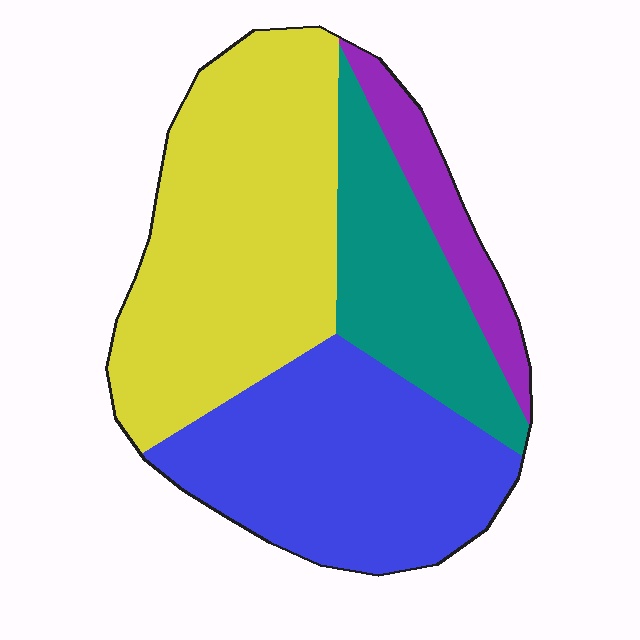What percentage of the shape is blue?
Blue takes up between a quarter and a half of the shape.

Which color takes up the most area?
Yellow, at roughly 40%.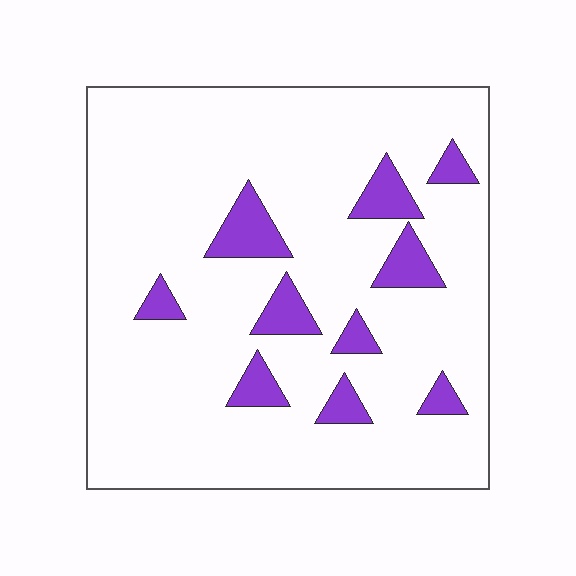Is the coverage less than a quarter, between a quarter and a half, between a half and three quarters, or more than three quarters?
Less than a quarter.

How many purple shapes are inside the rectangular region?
10.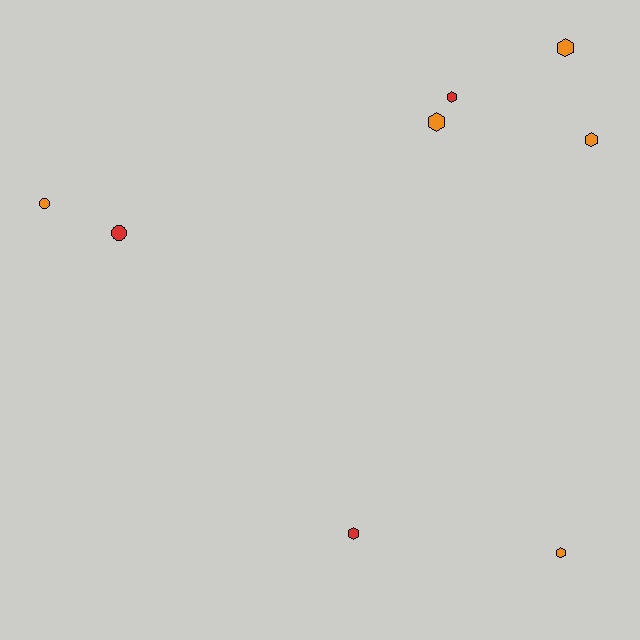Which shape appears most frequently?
Hexagon, with 6 objects.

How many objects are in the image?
There are 8 objects.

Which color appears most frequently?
Orange, with 5 objects.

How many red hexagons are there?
There are 2 red hexagons.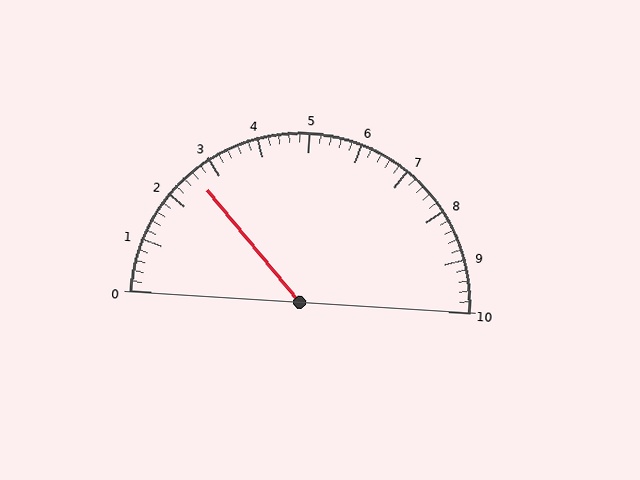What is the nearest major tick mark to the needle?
The nearest major tick mark is 3.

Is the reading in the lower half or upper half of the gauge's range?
The reading is in the lower half of the range (0 to 10).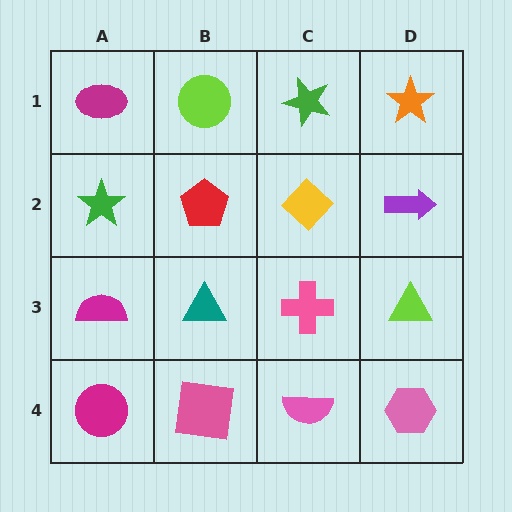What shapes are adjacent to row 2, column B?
A lime circle (row 1, column B), a teal triangle (row 3, column B), a green star (row 2, column A), a yellow diamond (row 2, column C).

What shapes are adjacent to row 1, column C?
A yellow diamond (row 2, column C), a lime circle (row 1, column B), an orange star (row 1, column D).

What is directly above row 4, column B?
A teal triangle.